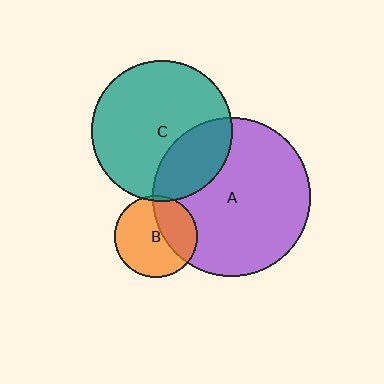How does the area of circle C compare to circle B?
Approximately 2.9 times.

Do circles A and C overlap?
Yes.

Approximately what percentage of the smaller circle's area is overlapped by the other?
Approximately 25%.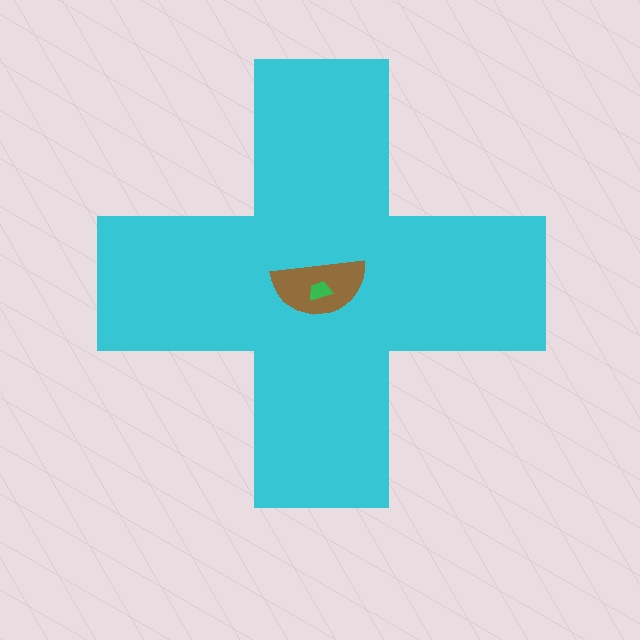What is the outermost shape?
The cyan cross.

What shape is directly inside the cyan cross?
The brown semicircle.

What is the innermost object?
The green trapezoid.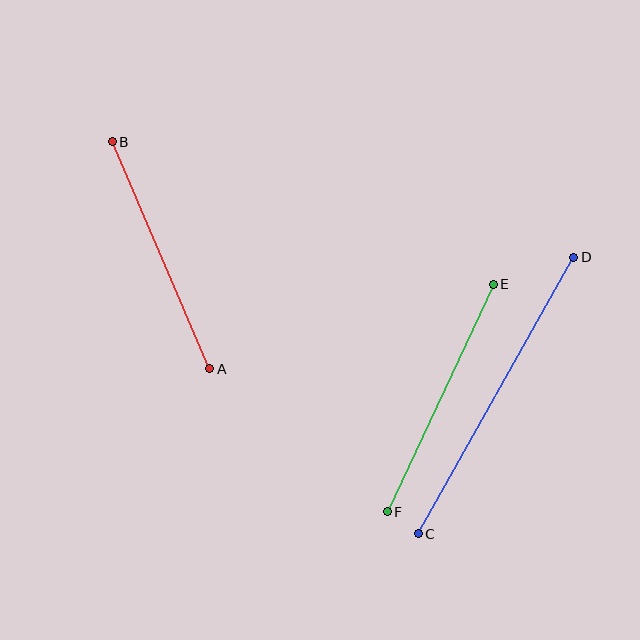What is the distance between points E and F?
The distance is approximately 251 pixels.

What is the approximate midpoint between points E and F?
The midpoint is at approximately (440, 398) pixels.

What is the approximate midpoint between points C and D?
The midpoint is at approximately (496, 396) pixels.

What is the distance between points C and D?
The distance is approximately 317 pixels.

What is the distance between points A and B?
The distance is approximately 247 pixels.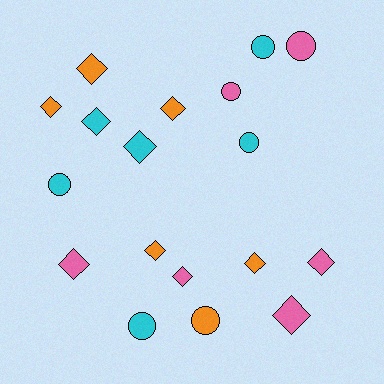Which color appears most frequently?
Orange, with 6 objects.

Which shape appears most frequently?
Diamond, with 11 objects.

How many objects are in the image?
There are 18 objects.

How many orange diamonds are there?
There are 5 orange diamonds.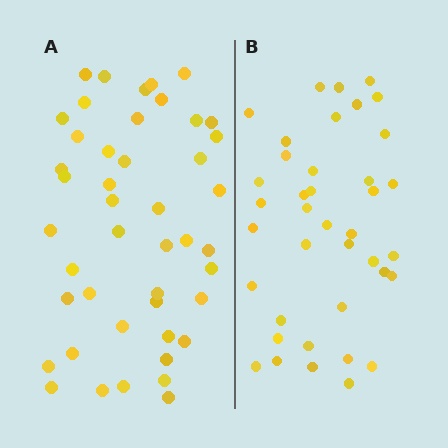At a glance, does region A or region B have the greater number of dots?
Region A (the left region) has more dots.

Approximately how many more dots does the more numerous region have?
Region A has about 6 more dots than region B.